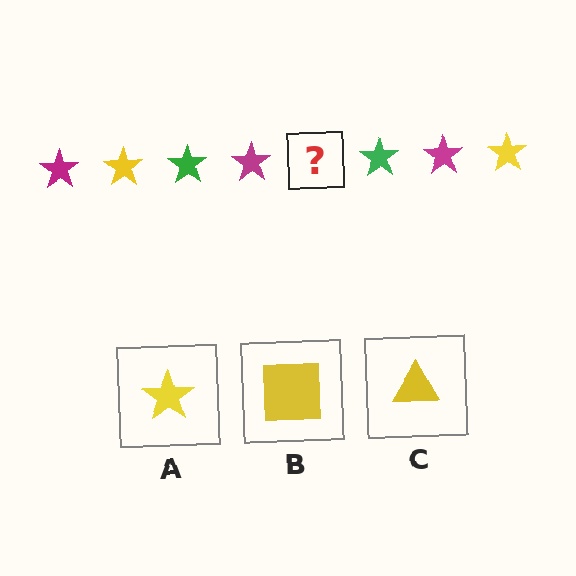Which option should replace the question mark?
Option A.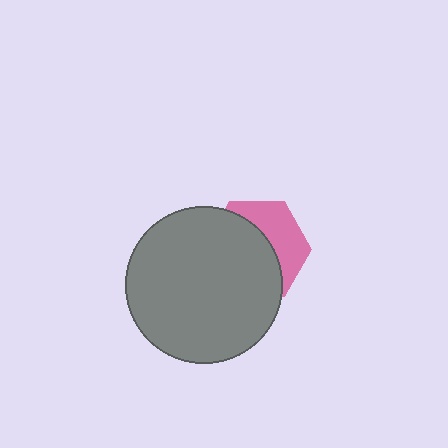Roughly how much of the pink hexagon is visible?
A small part of it is visible (roughly 38%).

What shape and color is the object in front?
The object in front is a gray circle.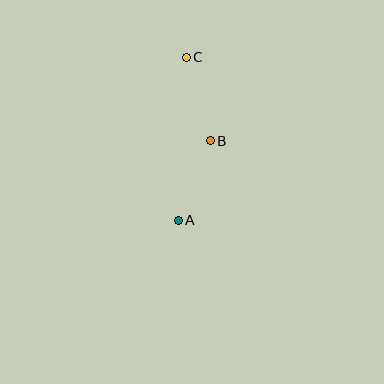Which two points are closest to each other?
Points A and B are closest to each other.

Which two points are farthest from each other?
Points A and C are farthest from each other.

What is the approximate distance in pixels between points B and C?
The distance between B and C is approximately 87 pixels.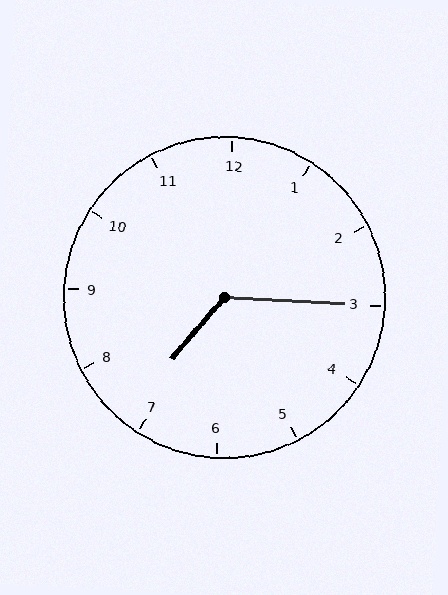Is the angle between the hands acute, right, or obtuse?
It is obtuse.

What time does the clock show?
7:15.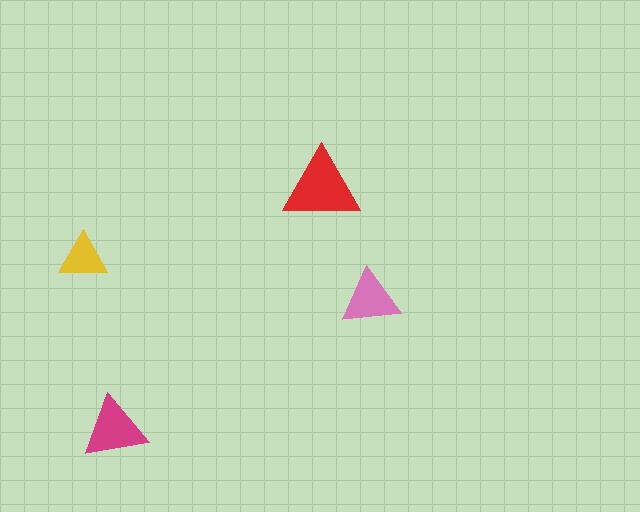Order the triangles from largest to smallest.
the red one, the magenta one, the pink one, the yellow one.